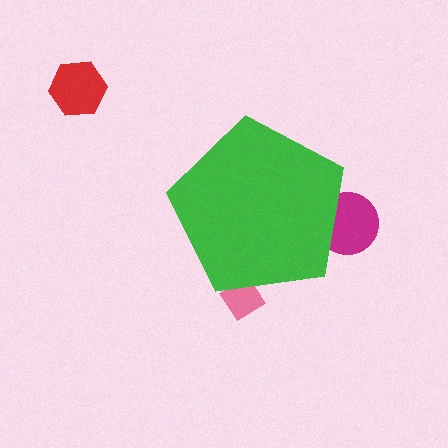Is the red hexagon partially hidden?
No, the red hexagon is fully visible.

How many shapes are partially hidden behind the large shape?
2 shapes are partially hidden.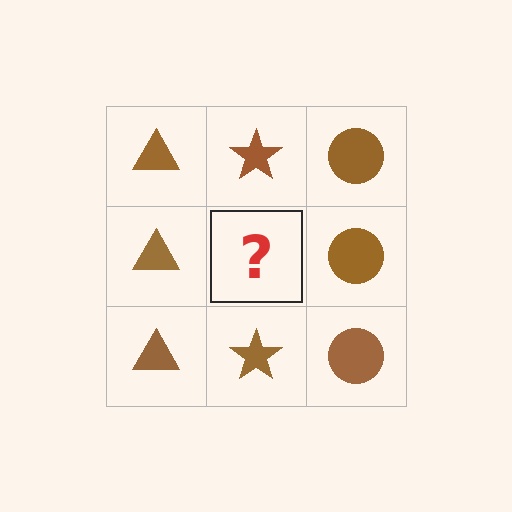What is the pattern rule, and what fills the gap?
The rule is that each column has a consistent shape. The gap should be filled with a brown star.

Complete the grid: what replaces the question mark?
The question mark should be replaced with a brown star.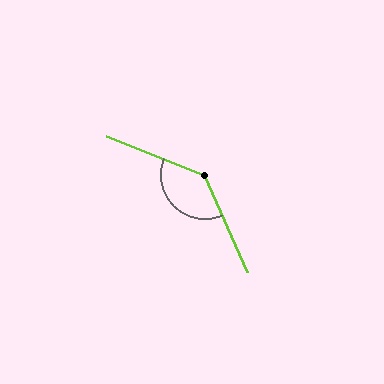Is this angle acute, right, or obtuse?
It is obtuse.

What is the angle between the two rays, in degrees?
Approximately 135 degrees.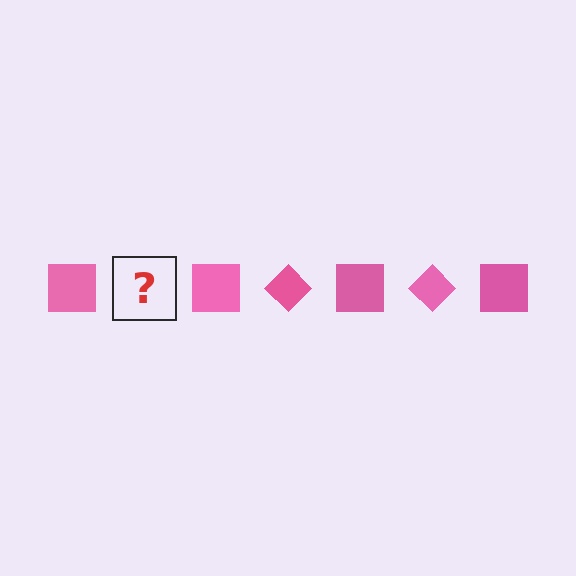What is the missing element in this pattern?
The missing element is a pink diamond.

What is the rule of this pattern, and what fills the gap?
The rule is that the pattern cycles through square, diamond shapes in pink. The gap should be filled with a pink diamond.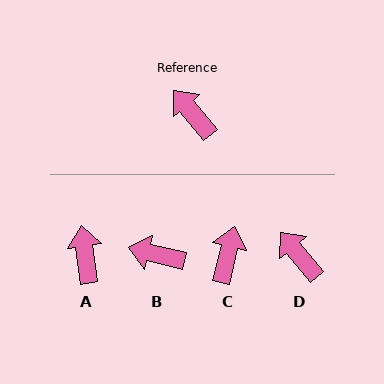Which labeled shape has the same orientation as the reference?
D.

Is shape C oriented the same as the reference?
No, it is off by about 53 degrees.